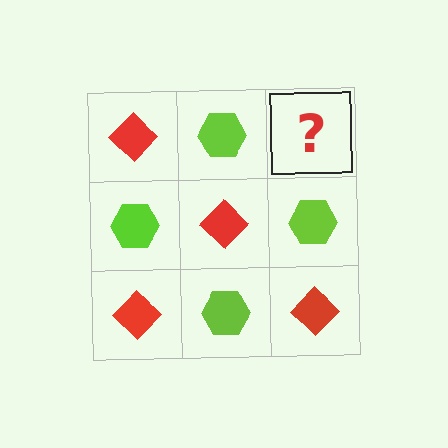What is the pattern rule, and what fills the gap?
The rule is that it alternates red diamond and lime hexagon in a checkerboard pattern. The gap should be filled with a red diamond.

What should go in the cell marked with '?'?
The missing cell should contain a red diamond.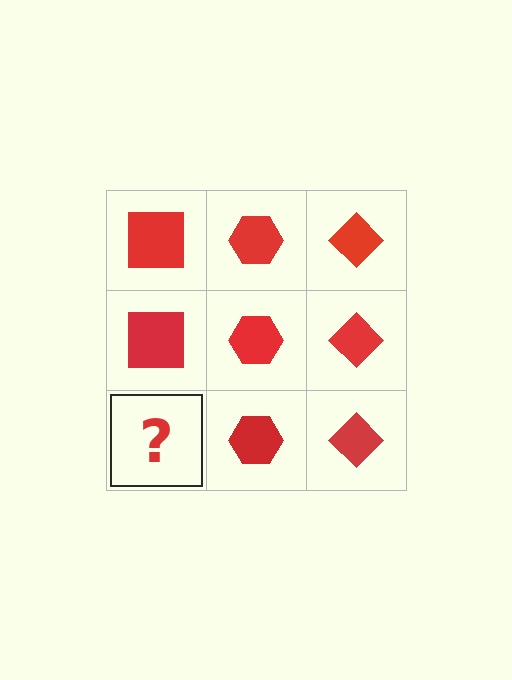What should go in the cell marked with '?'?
The missing cell should contain a red square.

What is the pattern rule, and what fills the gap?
The rule is that each column has a consistent shape. The gap should be filled with a red square.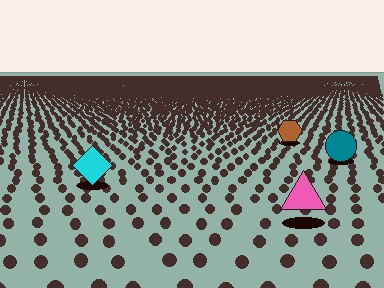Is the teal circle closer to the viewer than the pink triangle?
No. The pink triangle is closer — you can tell from the texture gradient: the ground texture is coarser near it.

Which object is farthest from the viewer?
The brown hexagon is farthest from the viewer. It appears smaller and the ground texture around it is denser.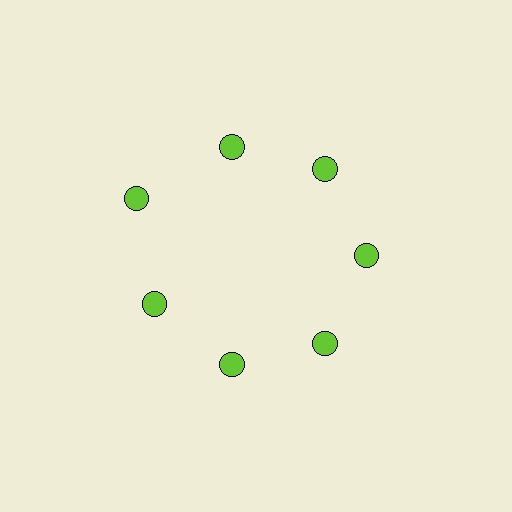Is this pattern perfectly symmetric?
No. The 7 lime circles are arranged in a ring, but one element near the 10 o'clock position is pushed outward from the center, breaking the 7-fold rotational symmetry.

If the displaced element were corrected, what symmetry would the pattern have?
It would have 7-fold rotational symmetry — the pattern would map onto itself every 51 degrees.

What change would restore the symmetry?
The symmetry would be restored by moving it inward, back onto the ring so that all 7 circles sit at equal angles and equal distance from the center.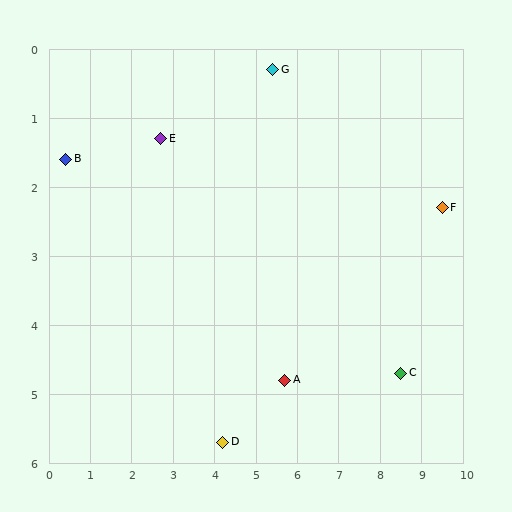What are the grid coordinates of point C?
Point C is at approximately (8.5, 4.7).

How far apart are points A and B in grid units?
Points A and B are about 6.2 grid units apart.